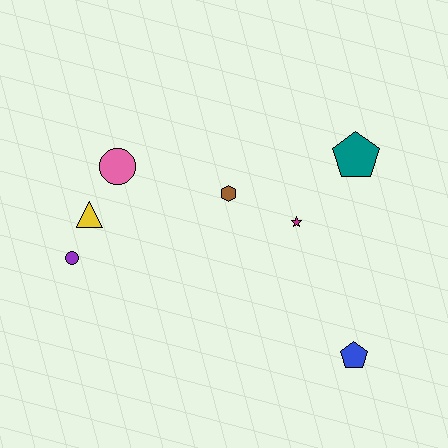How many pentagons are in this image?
There are 2 pentagons.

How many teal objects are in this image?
There is 1 teal object.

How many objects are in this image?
There are 7 objects.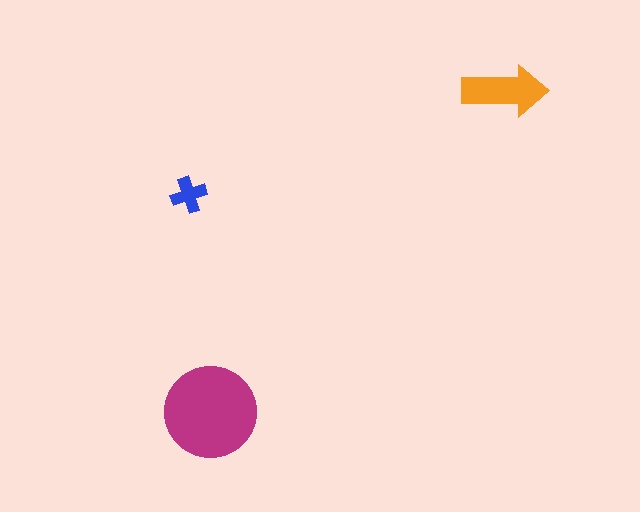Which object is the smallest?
The blue cross.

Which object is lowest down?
The magenta circle is bottommost.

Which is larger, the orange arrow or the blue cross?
The orange arrow.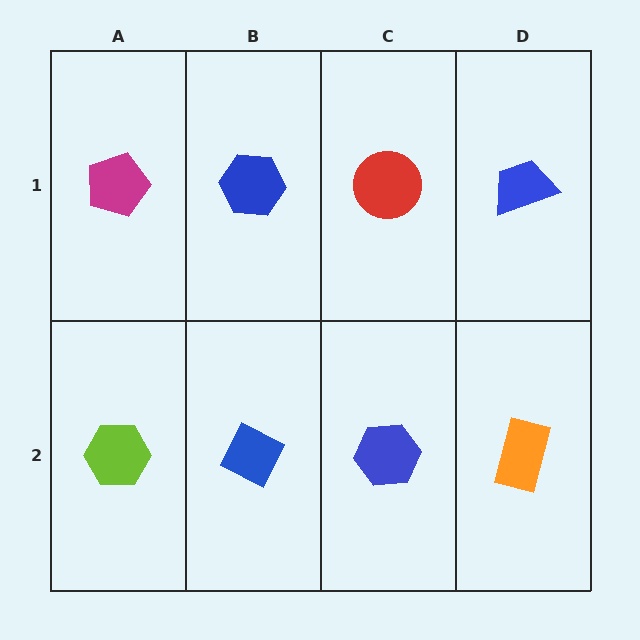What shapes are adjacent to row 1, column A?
A lime hexagon (row 2, column A), a blue hexagon (row 1, column B).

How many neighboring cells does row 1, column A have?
2.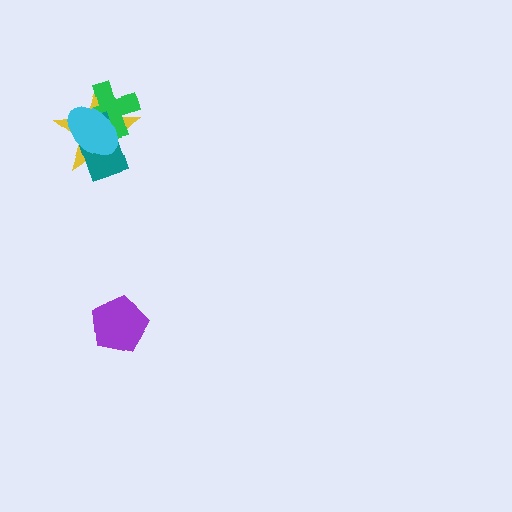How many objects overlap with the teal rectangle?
3 objects overlap with the teal rectangle.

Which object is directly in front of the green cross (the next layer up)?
The teal rectangle is directly in front of the green cross.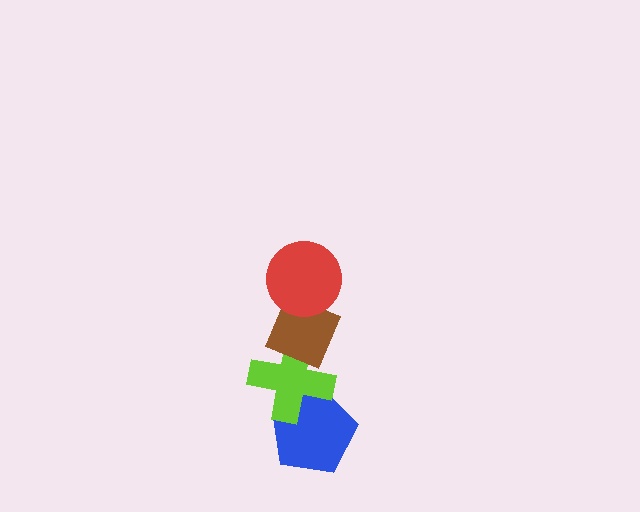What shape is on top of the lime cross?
The brown diamond is on top of the lime cross.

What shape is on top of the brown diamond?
The red circle is on top of the brown diamond.